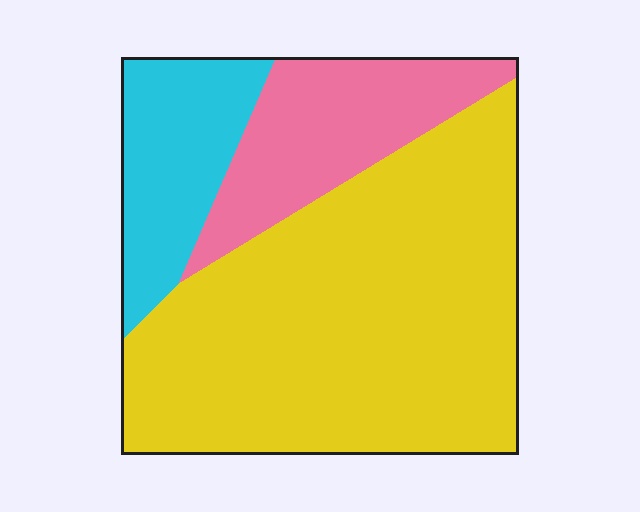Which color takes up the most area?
Yellow, at roughly 65%.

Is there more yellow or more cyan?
Yellow.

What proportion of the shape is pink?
Pink covers around 20% of the shape.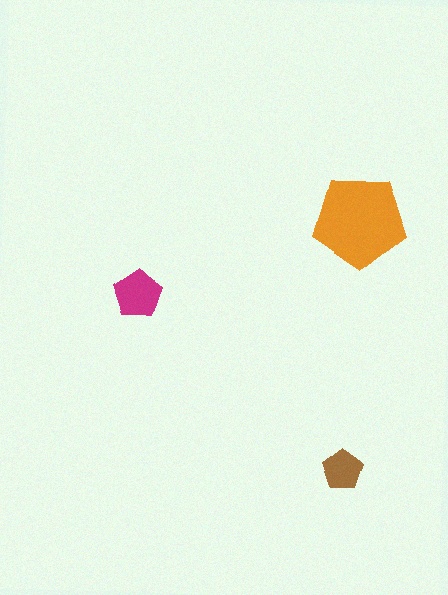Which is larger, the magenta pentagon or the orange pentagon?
The orange one.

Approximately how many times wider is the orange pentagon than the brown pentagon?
About 2.5 times wider.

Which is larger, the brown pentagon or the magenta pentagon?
The magenta one.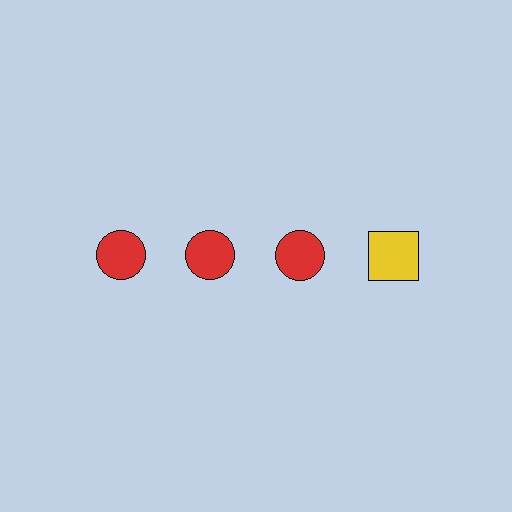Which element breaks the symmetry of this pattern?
The yellow square in the top row, second from right column breaks the symmetry. All other shapes are red circles.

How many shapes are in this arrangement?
There are 4 shapes arranged in a grid pattern.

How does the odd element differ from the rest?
It differs in both color (yellow instead of red) and shape (square instead of circle).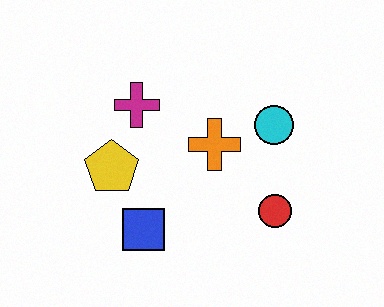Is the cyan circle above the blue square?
Yes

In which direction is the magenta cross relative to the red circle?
The magenta cross is to the left of the red circle.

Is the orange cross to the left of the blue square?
No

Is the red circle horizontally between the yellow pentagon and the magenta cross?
No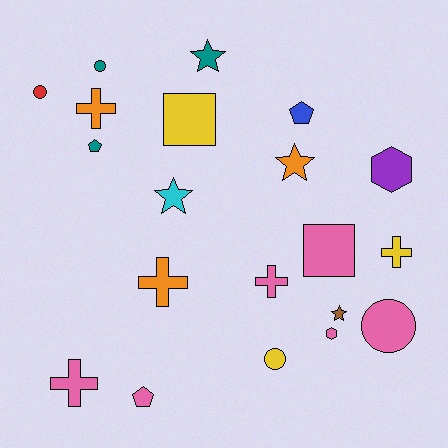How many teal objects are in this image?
There are 3 teal objects.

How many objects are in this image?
There are 20 objects.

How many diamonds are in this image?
There are no diamonds.